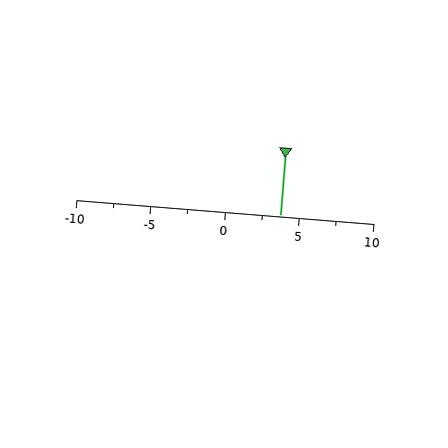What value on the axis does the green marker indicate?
The marker indicates approximately 3.8.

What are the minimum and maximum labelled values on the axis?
The axis runs from -10 to 10.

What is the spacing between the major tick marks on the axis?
The major ticks are spaced 5 apart.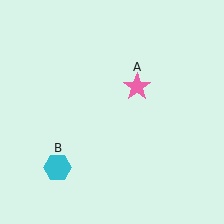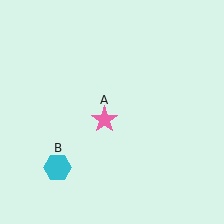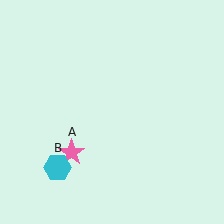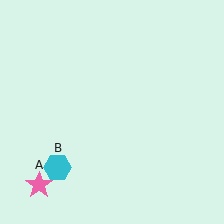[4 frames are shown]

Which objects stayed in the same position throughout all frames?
Cyan hexagon (object B) remained stationary.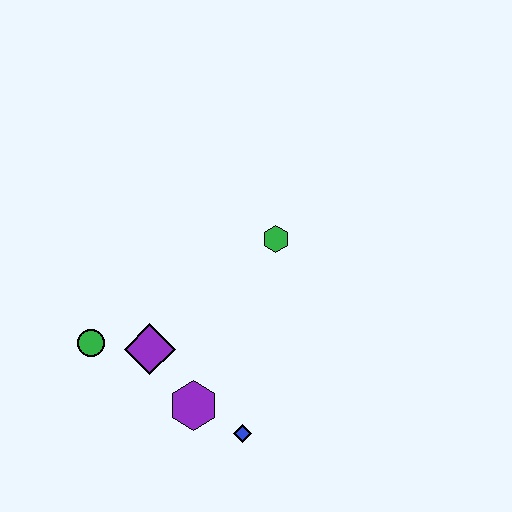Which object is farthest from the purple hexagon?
The green hexagon is farthest from the purple hexagon.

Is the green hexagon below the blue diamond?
No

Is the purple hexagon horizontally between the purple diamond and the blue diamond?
Yes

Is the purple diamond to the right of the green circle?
Yes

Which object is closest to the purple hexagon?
The blue diamond is closest to the purple hexagon.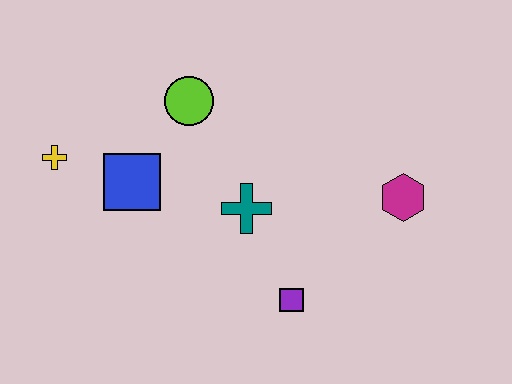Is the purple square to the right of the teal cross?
Yes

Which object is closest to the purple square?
The teal cross is closest to the purple square.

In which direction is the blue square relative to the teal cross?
The blue square is to the left of the teal cross.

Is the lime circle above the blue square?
Yes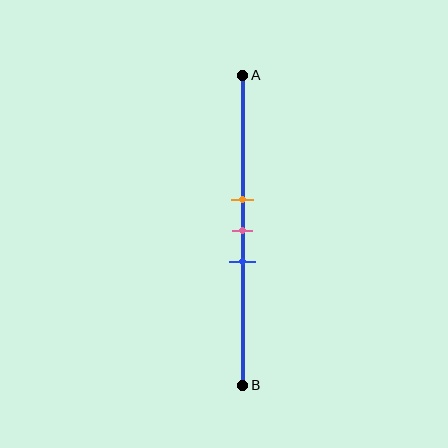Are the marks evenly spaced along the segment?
Yes, the marks are approximately evenly spaced.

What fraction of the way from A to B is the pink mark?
The pink mark is approximately 50% (0.5) of the way from A to B.